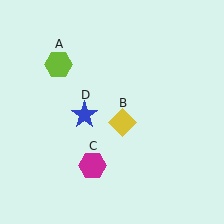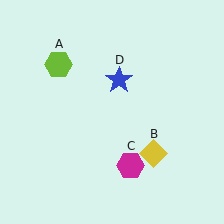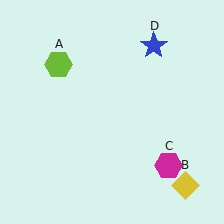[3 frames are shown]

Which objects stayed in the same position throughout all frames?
Lime hexagon (object A) remained stationary.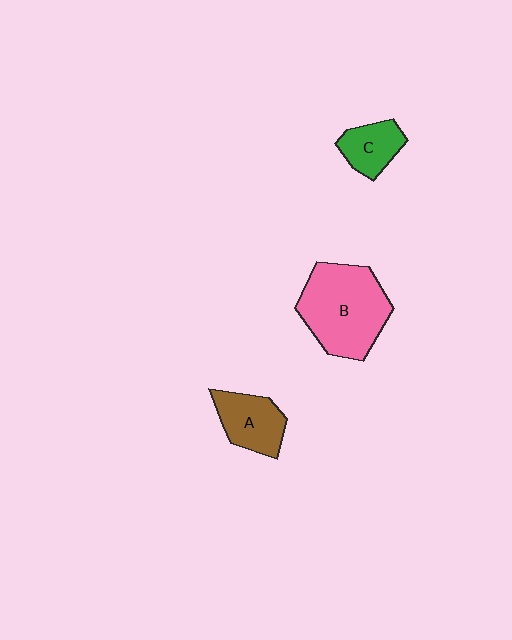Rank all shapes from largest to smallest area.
From largest to smallest: B (pink), A (brown), C (green).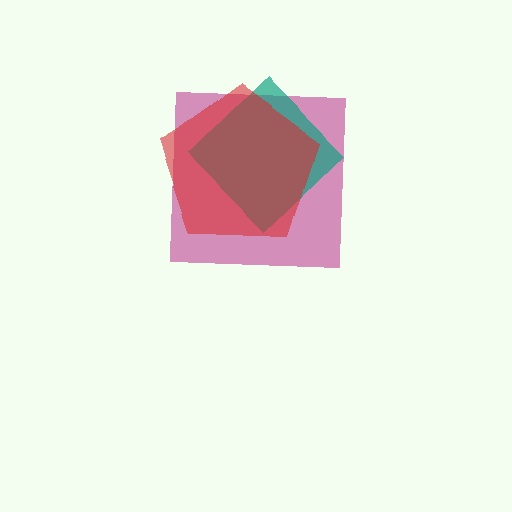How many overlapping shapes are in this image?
There are 3 overlapping shapes in the image.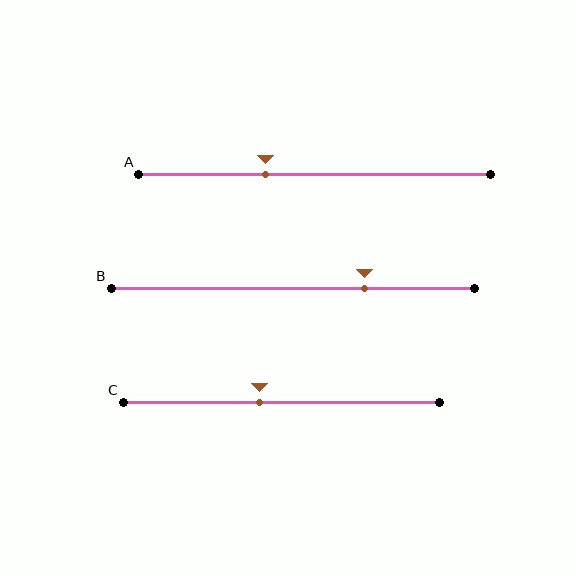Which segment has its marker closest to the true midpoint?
Segment C has its marker closest to the true midpoint.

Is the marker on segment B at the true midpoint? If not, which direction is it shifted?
No, the marker on segment B is shifted to the right by about 20% of the segment length.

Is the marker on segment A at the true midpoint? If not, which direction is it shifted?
No, the marker on segment A is shifted to the left by about 14% of the segment length.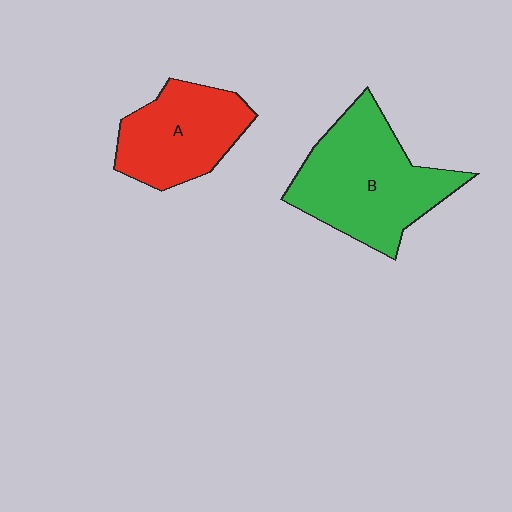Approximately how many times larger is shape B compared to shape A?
Approximately 1.4 times.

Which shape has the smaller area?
Shape A (red).